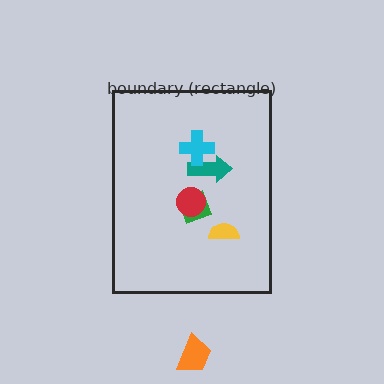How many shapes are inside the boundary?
5 inside, 1 outside.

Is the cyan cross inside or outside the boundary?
Inside.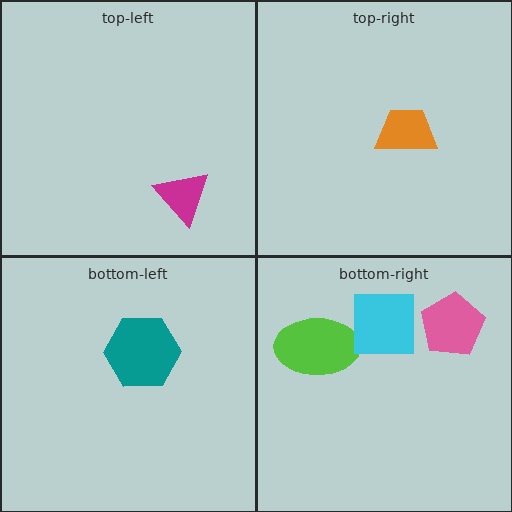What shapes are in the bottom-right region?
The lime ellipse, the cyan square, the pink pentagon.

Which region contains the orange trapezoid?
The top-right region.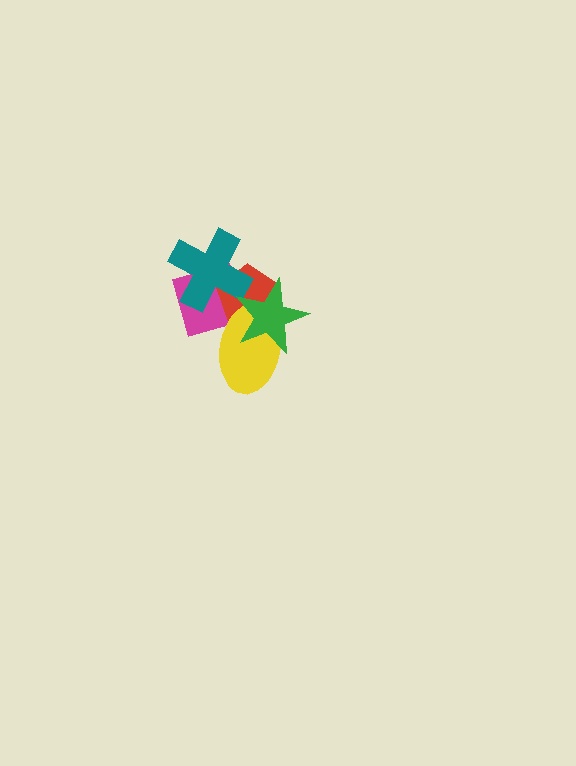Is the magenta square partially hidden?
Yes, it is partially covered by another shape.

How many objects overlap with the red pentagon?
4 objects overlap with the red pentagon.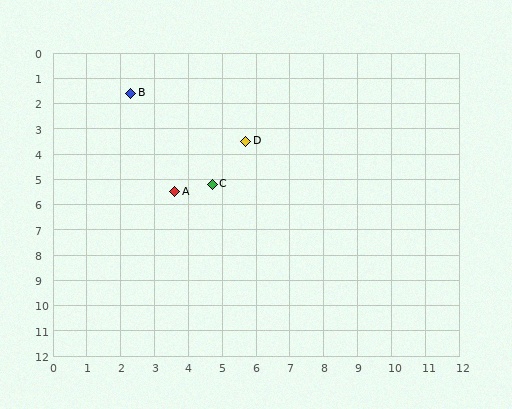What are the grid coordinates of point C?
Point C is at approximately (4.7, 5.2).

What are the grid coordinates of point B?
Point B is at approximately (2.3, 1.6).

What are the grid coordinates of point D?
Point D is at approximately (5.7, 3.5).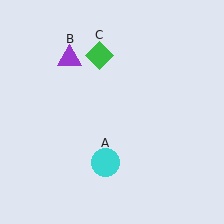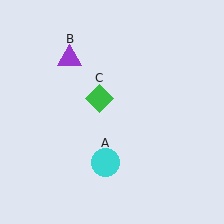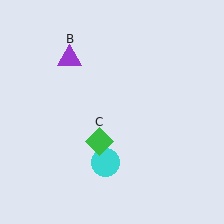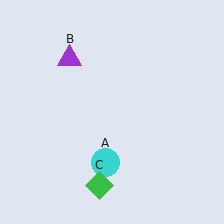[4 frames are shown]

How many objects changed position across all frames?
1 object changed position: green diamond (object C).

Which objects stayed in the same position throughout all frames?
Cyan circle (object A) and purple triangle (object B) remained stationary.